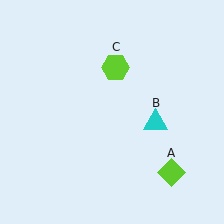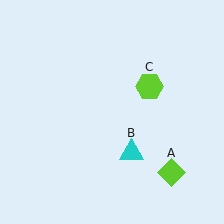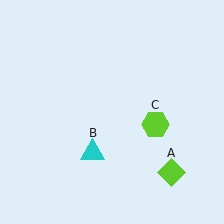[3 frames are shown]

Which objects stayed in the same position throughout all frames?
Lime diamond (object A) remained stationary.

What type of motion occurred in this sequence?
The cyan triangle (object B), lime hexagon (object C) rotated clockwise around the center of the scene.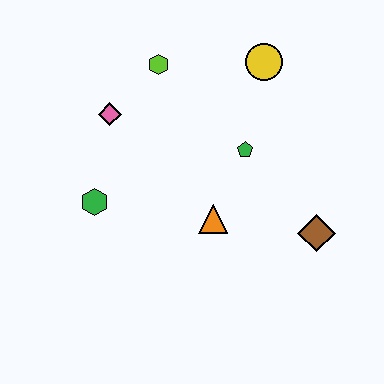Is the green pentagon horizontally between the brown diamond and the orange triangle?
Yes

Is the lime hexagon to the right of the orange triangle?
No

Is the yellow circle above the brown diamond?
Yes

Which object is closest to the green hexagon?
The pink diamond is closest to the green hexagon.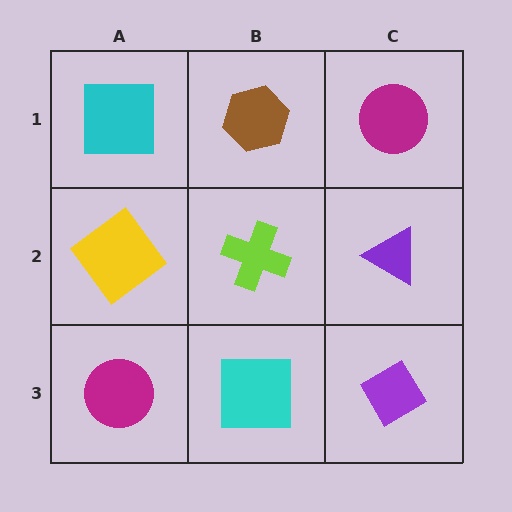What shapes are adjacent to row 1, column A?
A yellow diamond (row 2, column A), a brown hexagon (row 1, column B).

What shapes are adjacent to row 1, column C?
A purple triangle (row 2, column C), a brown hexagon (row 1, column B).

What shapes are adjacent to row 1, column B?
A lime cross (row 2, column B), a cyan square (row 1, column A), a magenta circle (row 1, column C).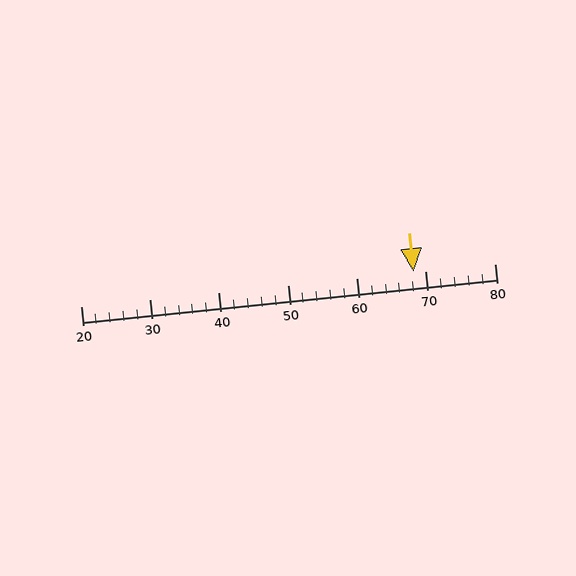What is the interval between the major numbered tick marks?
The major tick marks are spaced 10 units apart.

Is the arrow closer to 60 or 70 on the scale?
The arrow is closer to 70.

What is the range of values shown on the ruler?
The ruler shows values from 20 to 80.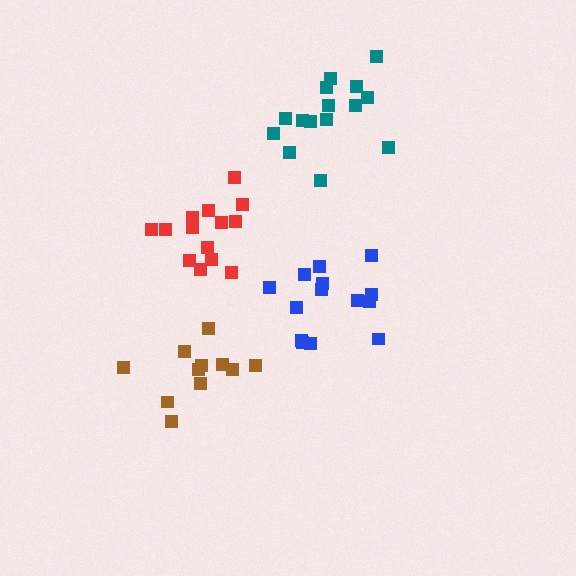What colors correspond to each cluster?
The clusters are colored: red, blue, teal, brown.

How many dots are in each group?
Group 1: 14 dots, Group 2: 14 dots, Group 3: 15 dots, Group 4: 11 dots (54 total).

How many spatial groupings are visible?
There are 4 spatial groupings.